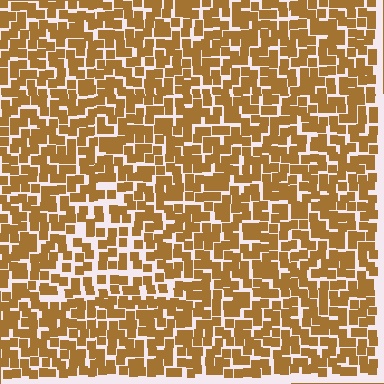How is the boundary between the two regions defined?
The boundary is defined by a change in element density (approximately 1.5x ratio). All elements are the same color, size, and shape.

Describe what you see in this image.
The image contains small brown elements arranged at two different densities. A triangle-shaped region is visible where the elements are less densely packed than the surrounding area.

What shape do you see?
I see a triangle.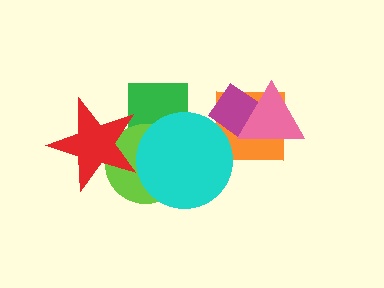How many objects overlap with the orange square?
3 objects overlap with the orange square.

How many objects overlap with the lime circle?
3 objects overlap with the lime circle.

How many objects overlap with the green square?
2 objects overlap with the green square.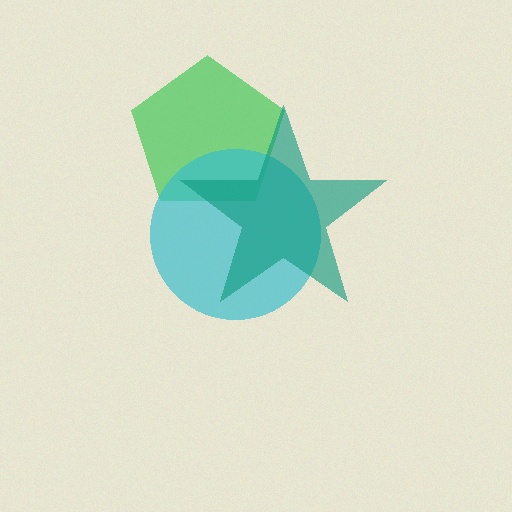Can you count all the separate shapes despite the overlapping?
Yes, there are 3 separate shapes.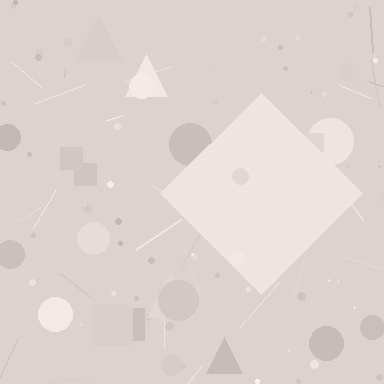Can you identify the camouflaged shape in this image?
The camouflaged shape is a diamond.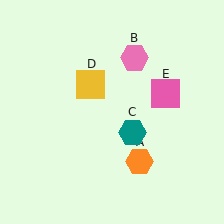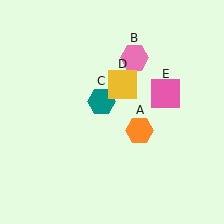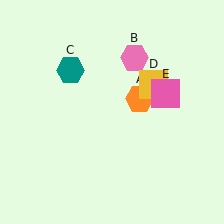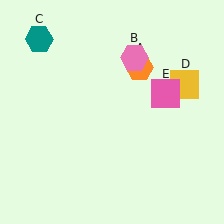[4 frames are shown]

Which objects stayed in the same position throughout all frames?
Pink hexagon (object B) and pink square (object E) remained stationary.